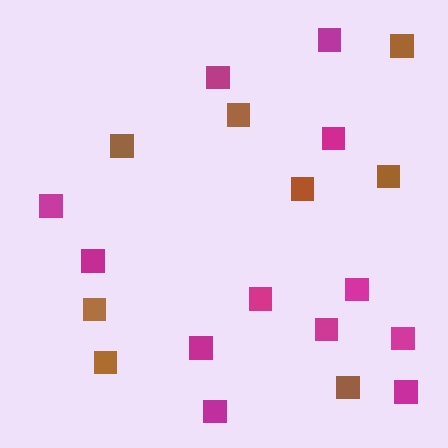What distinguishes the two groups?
There are 2 groups: one group of brown squares (8) and one group of magenta squares (12).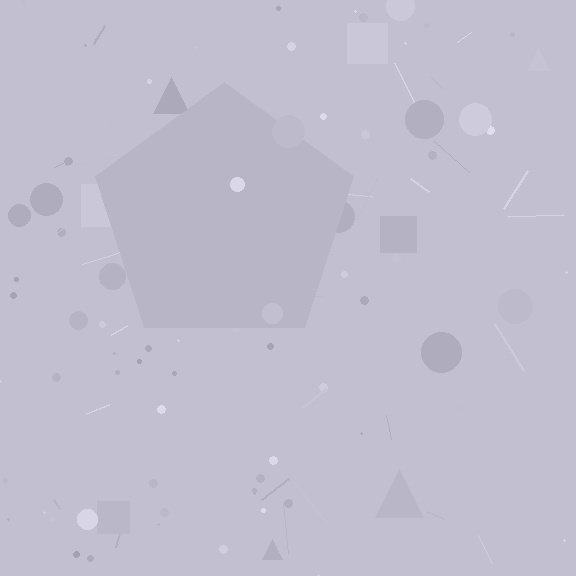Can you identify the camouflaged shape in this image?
The camouflaged shape is a pentagon.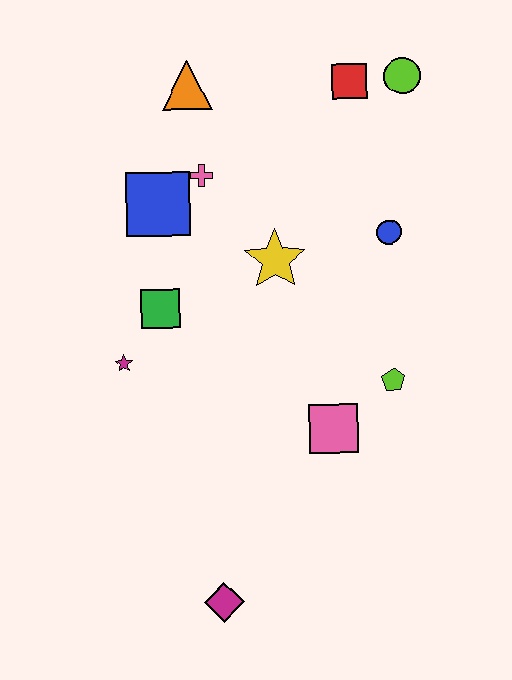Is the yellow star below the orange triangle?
Yes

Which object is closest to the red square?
The lime circle is closest to the red square.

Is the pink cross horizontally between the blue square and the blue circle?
Yes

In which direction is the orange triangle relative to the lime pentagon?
The orange triangle is above the lime pentagon.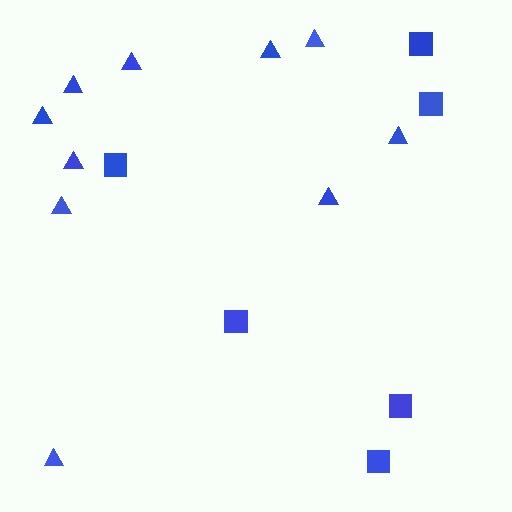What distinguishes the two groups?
There are 2 groups: one group of squares (6) and one group of triangles (10).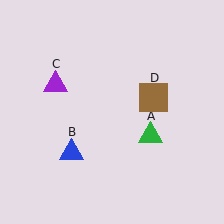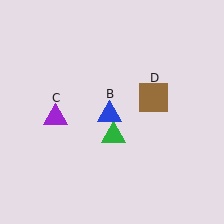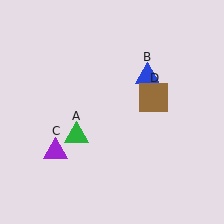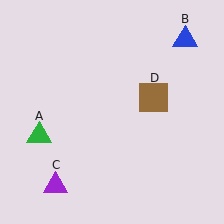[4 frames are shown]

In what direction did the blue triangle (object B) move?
The blue triangle (object B) moved up and to the right.